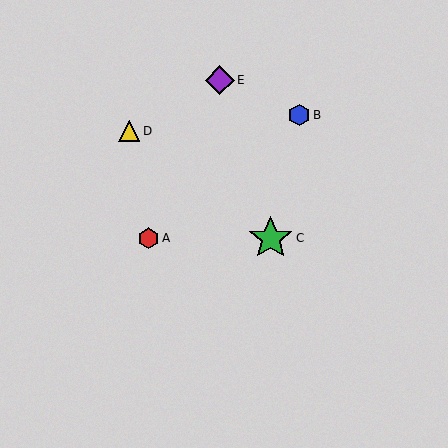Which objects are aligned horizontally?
Objects A, C are aligned horizontally.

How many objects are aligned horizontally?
2 objects (A, C) are aligned horizontally.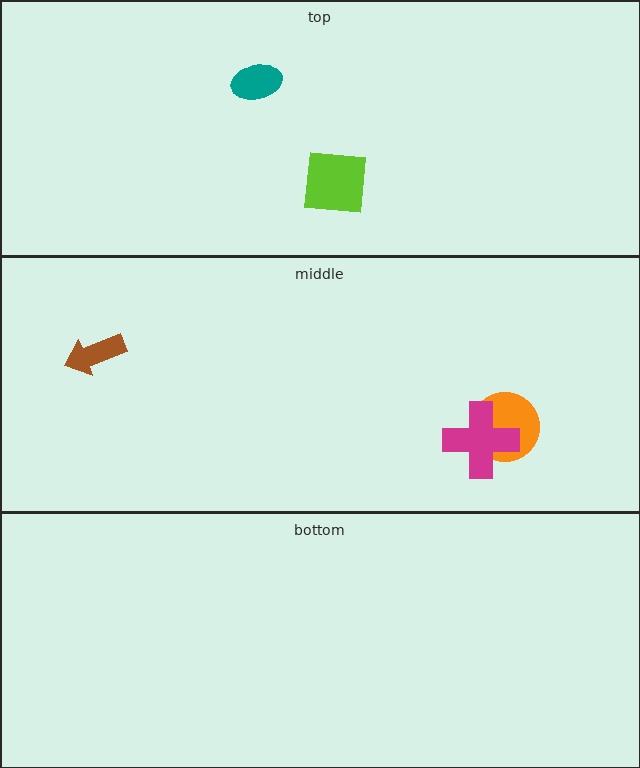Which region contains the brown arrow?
The middle region.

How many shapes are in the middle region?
3.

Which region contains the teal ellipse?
The top region.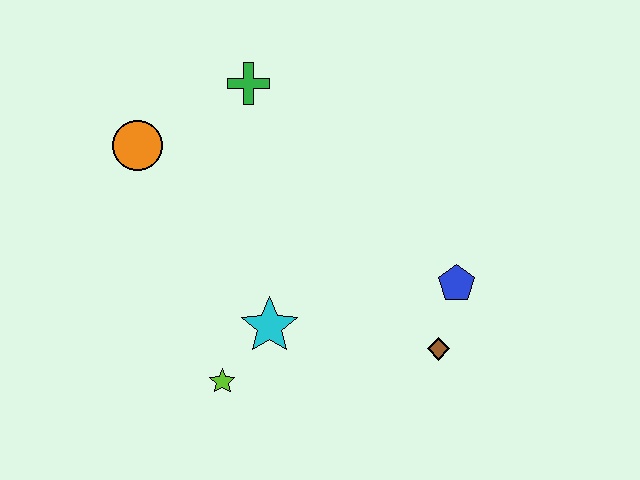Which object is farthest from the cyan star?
The green cross is farthest from the cyan star.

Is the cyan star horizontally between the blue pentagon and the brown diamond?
No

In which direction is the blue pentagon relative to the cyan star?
The blue pentagon is to the right of the cyan star.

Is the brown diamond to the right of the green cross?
Yes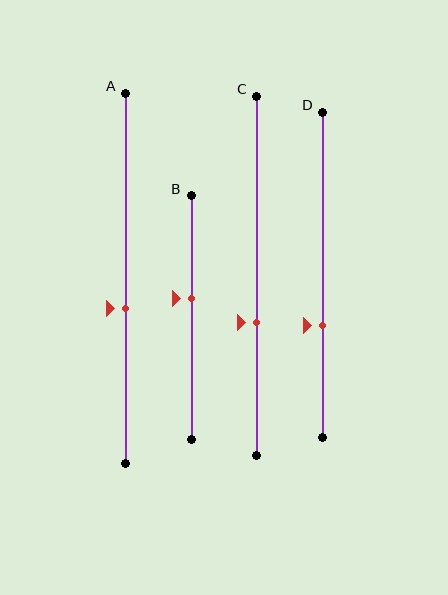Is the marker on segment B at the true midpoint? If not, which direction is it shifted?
No, the marker on segment B is shifted upward by about 8% of the segment length.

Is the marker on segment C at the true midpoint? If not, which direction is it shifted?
No, the marker on segment C is shifted downward by about 13% of the segment length.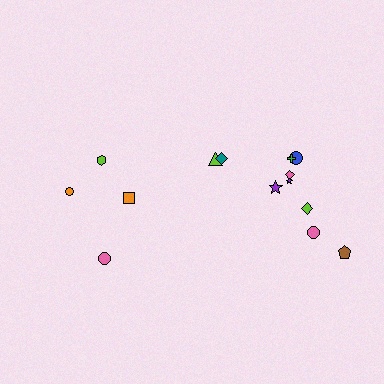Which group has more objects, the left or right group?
The right group.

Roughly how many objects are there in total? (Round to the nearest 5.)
Roughly 15 objects in total.